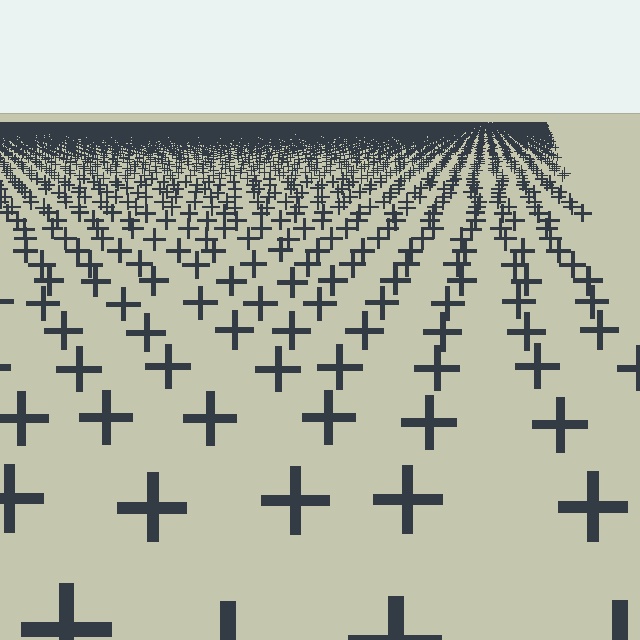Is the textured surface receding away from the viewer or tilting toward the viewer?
The surface is receding away from the viewer. Texture elements get smaller and denser toward the top.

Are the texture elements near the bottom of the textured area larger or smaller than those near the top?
Larger. Near the bottom, elements are closer to the viewer and appear at a bigger on-screen size.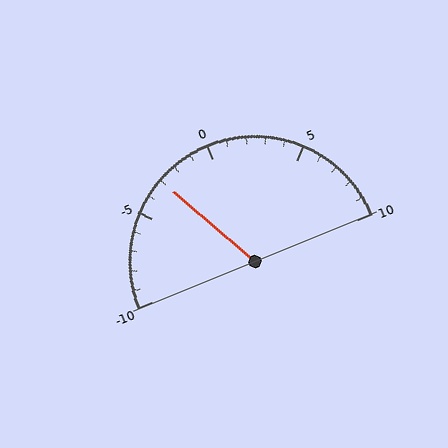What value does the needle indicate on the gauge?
The needle indicates approximately -3.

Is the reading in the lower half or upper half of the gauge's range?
The reading is in the lower half of the range (-10 to 10).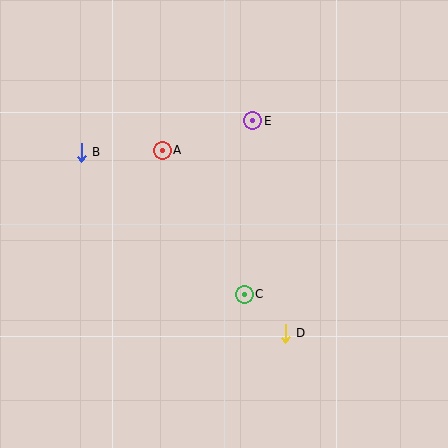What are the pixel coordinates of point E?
Point E is at (253, 121).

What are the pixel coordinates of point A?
Point A is at (162, 150).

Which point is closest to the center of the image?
Point C at (244, 294) is closest to the center.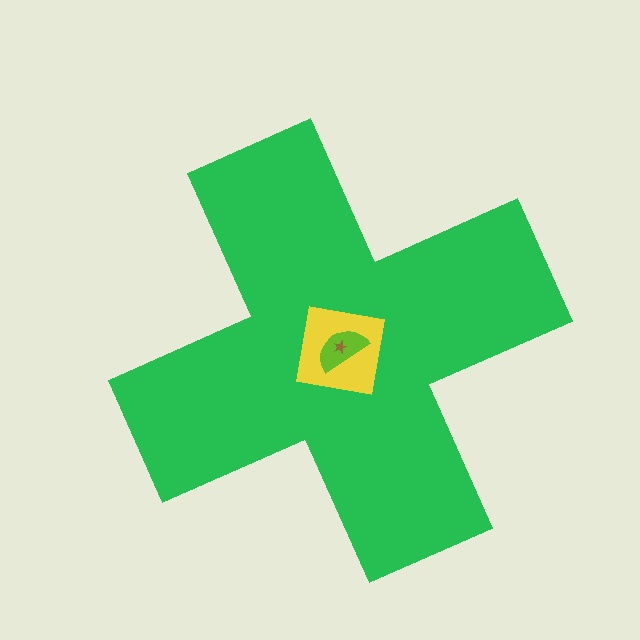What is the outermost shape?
The green cross.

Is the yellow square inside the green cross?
Yes.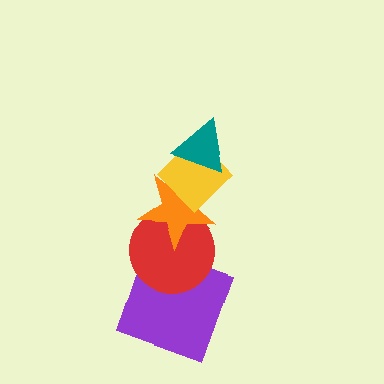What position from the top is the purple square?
The purple square is 5th from the top.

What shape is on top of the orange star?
The yellow diamond is on top of the orange star.